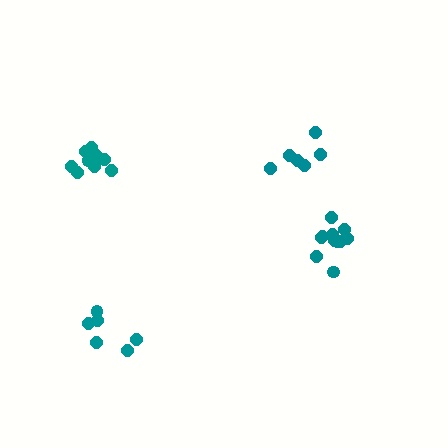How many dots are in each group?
Group 1: 11 dots, Group 2: 9 dots, Group 3: 6 dots, Group 4: 6 dots (32 total).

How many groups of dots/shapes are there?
There are 4 groups.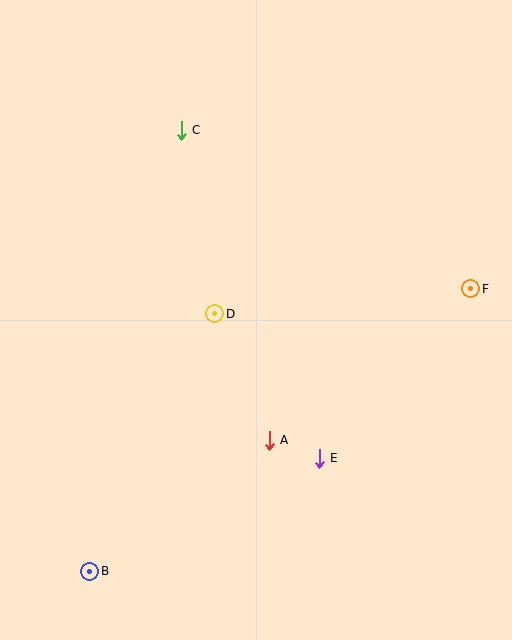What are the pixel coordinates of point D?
Point D is at (215, 314).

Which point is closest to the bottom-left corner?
Point B is closest to the bottom-left corner.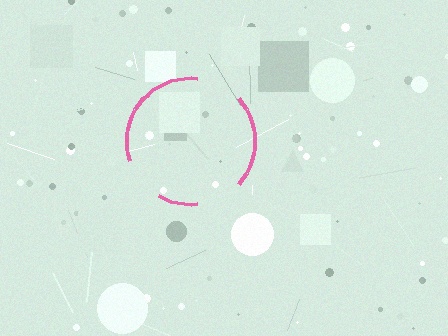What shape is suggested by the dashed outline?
The dashed outline suggests a circle.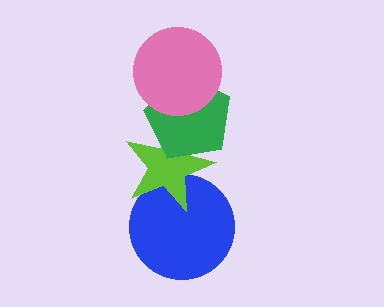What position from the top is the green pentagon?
The green pentagon is 2nd from the top.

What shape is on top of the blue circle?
The lime star is on top of the blue circle.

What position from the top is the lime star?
The lime star is 3rd from the top.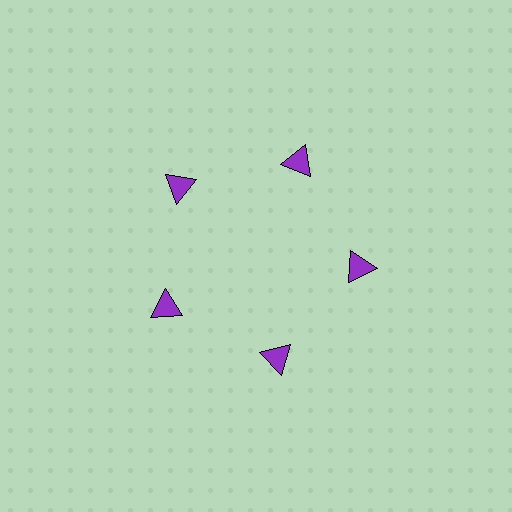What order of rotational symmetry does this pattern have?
This pattern has 5-fold rotational symmetry.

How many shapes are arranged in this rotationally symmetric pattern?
There are 5 shapes, arranged in 5 groups of 1.